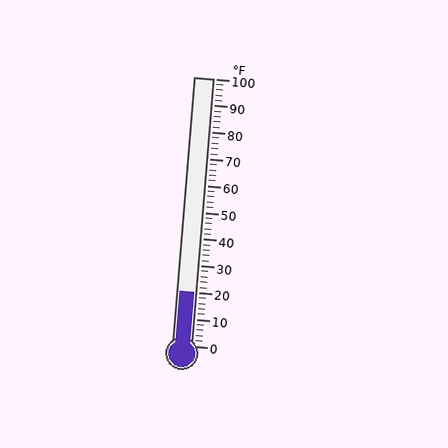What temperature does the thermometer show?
The thermometer shows approximately 20°F.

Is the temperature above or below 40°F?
The temperature is below 40°F.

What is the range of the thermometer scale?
The thermometer scale ranges from 0°F to 100°F.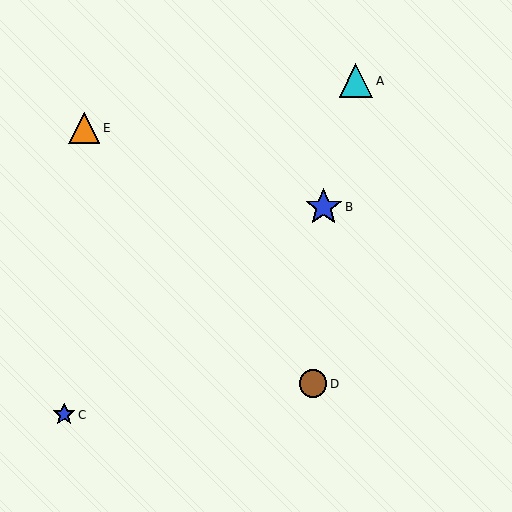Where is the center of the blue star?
The center of the blue star is at (324, 207).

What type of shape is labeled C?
Shape C is a blue star.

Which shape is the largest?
The blue star (labeled B) is the largest.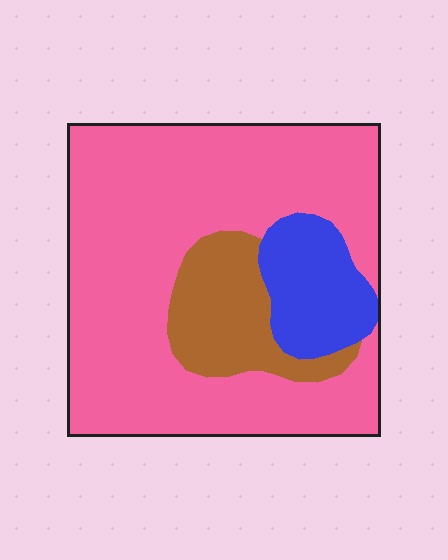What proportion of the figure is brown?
Brown takes up about one sixth (1/6) of the figure.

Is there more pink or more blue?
Pink.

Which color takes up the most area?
Pink, at roughly 70%.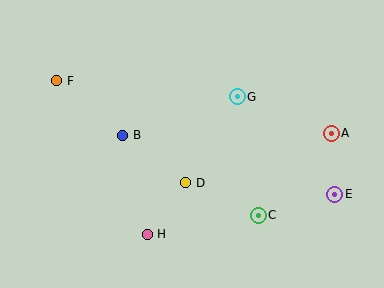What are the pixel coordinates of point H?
Point H is at (147, 234).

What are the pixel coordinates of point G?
Point G is at (237, 97).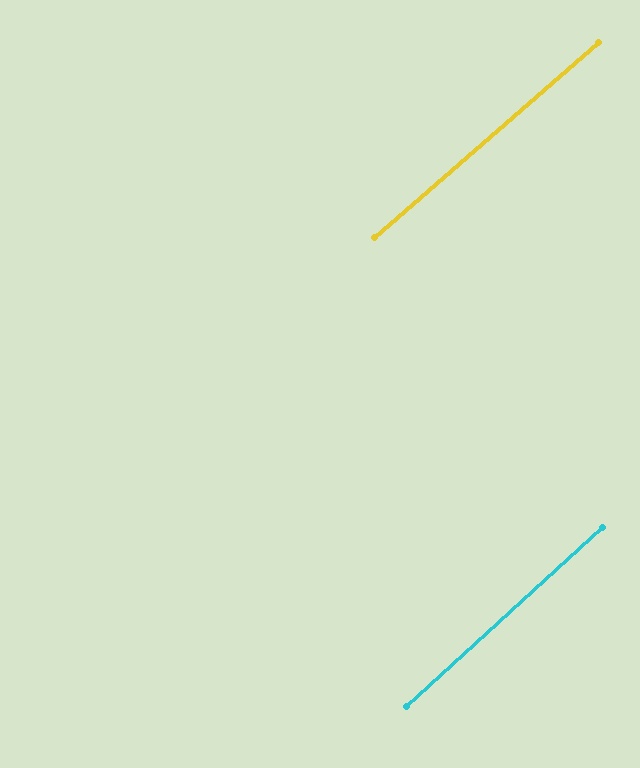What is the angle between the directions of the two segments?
Approximately 1 degree.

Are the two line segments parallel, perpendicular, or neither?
Parallel — their directions differ by only 1.3°.